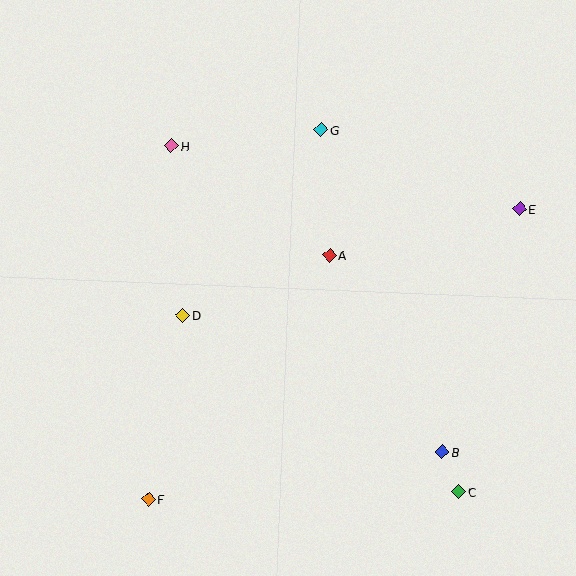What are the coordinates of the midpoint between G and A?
The midpoint between G and A is at (325, 193).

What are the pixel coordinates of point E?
Point E is at (520, 209).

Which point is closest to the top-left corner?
Point H is closest to the top-left corner.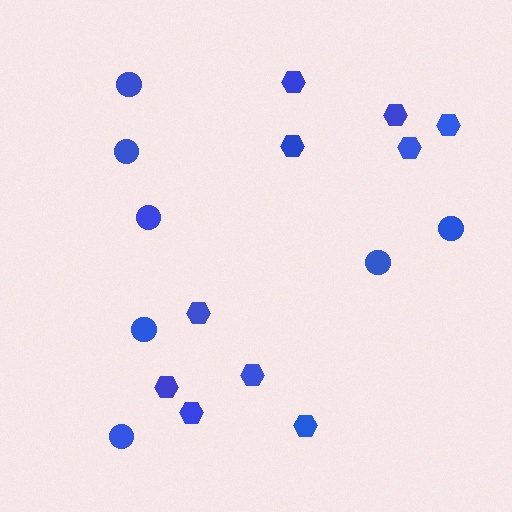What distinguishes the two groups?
There are 2 groups: one group of circles (7) and one group of hexagons (10).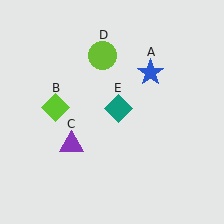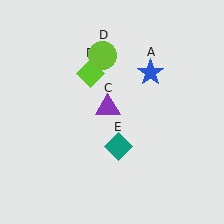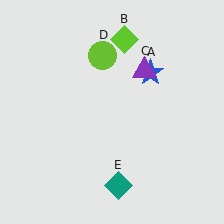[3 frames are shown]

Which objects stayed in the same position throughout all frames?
Blue star (object A) and lime circle (object D) remained stationary.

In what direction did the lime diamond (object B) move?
The lime diamond (object B) moved up and to the right.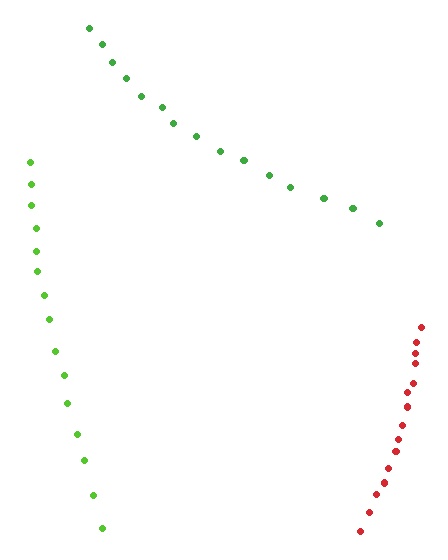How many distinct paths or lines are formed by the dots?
There are 3 distinct paths.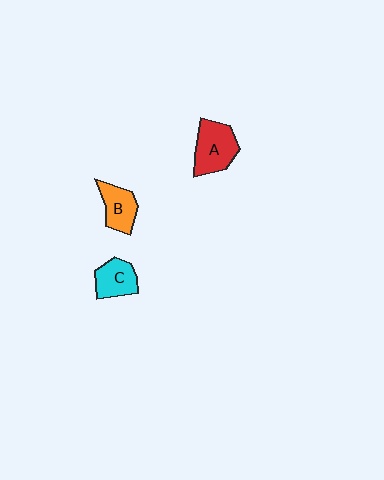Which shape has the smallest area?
Shape B (orange).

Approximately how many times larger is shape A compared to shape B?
Approximately 1.3 times.